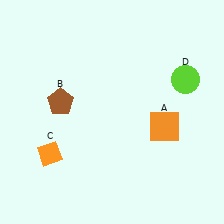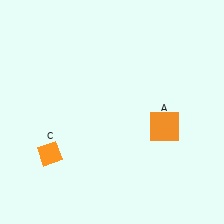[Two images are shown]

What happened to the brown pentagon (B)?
The brown pentagon (B) was removed in Image 2. It was in the top-left area of Image 1.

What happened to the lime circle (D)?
The lime circle (D) was removed in Image 2. It was in the top-right area of Image 1.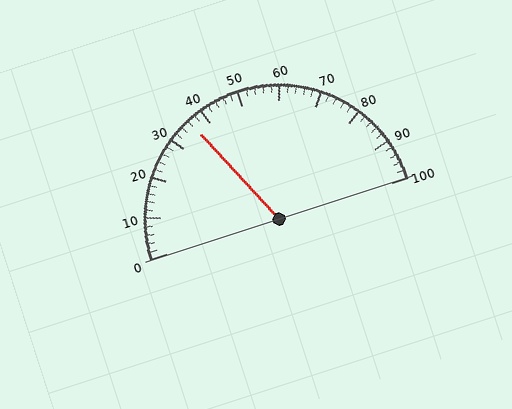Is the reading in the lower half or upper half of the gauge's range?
The reading is in the lower half of the range (0 to 100).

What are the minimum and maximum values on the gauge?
The gauge ranges from 0 to 100.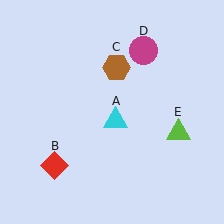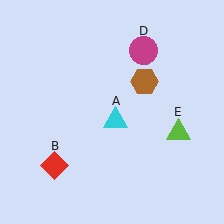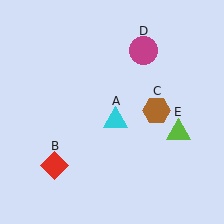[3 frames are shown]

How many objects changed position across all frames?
1 object changed position: brown hexagon (object C).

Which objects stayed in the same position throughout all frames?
Cyan triangle (object A) and red diamond (object B) and magenta circle (object D) and lime triangle (object E) remained stationary.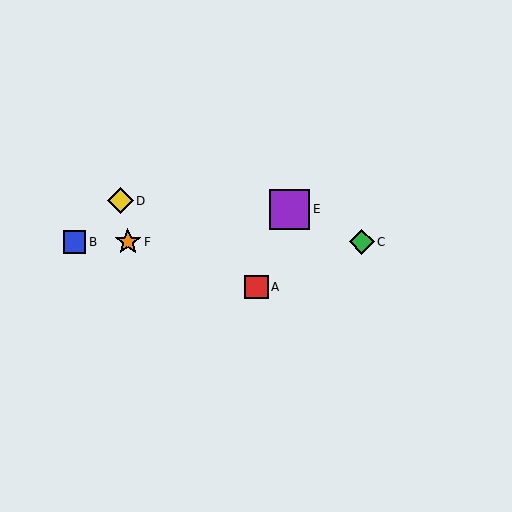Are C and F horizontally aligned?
Yes, both are at y≈242.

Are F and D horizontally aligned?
No, F is at y≈242 and D is at y≈201.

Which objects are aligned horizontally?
Objects B, C, F are aligned horizontally.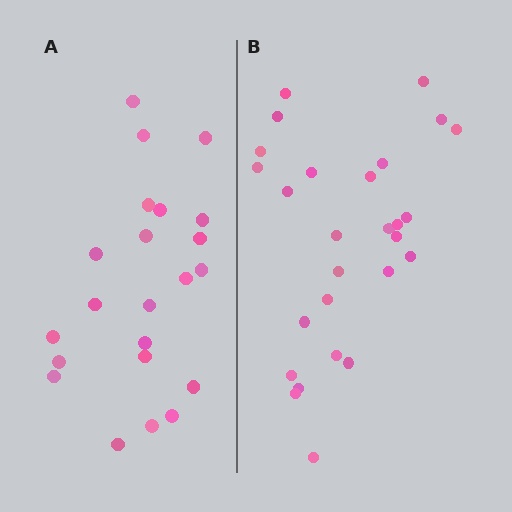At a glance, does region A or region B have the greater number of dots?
Region B (the right region) has more dots.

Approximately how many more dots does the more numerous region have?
Region B has about 5 more dots than region A.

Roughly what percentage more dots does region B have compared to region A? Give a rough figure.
About 25% more.